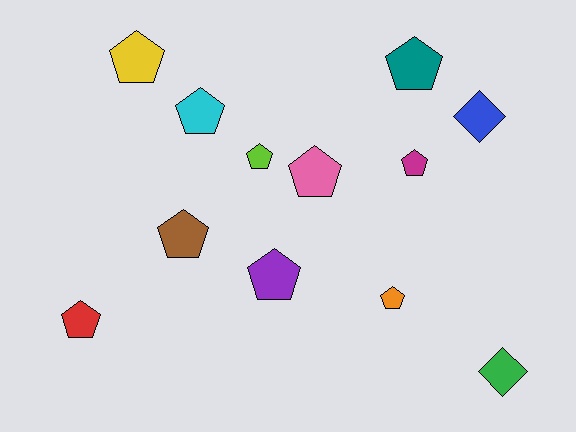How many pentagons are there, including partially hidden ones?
There are 10 pentagons.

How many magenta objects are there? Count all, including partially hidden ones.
There is 1 magenta object.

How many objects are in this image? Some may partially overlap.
There are 12 objects.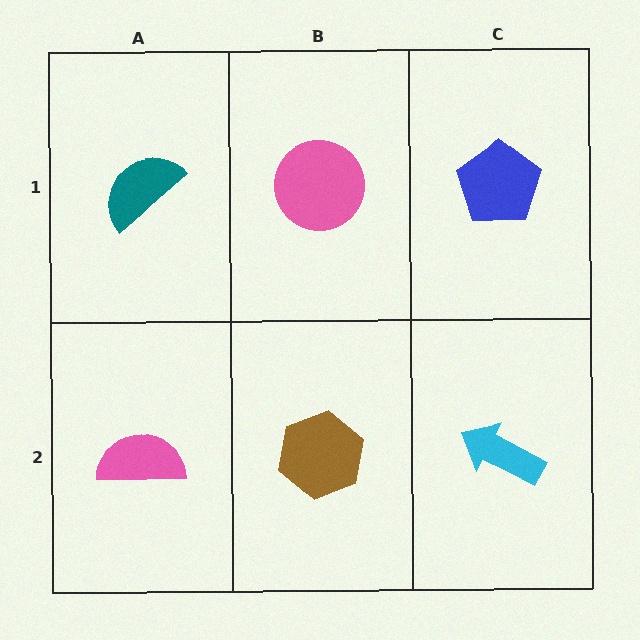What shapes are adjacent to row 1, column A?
A pink semicircle (row 2, column A), a pink circle (row 1, column B).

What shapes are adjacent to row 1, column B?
A brown hexagon (row 2, column B), a teal semicircle (row 1, column A), a blue pentagon (row 1, column C).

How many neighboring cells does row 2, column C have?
2.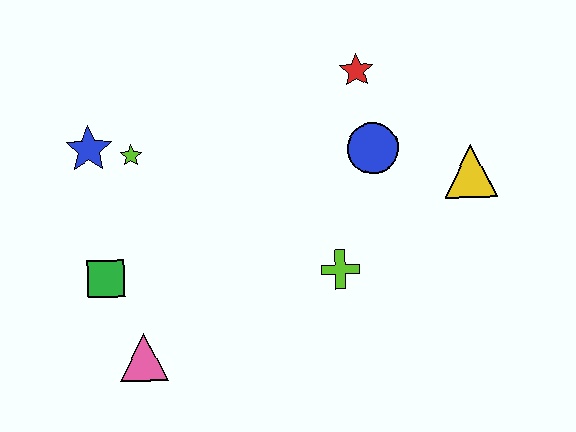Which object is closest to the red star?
The blue circle is closest to the red star.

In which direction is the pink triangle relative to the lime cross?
The pink triangle is to the left of the lime cross.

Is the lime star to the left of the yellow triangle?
Yes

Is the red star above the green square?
Yes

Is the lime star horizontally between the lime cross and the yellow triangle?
No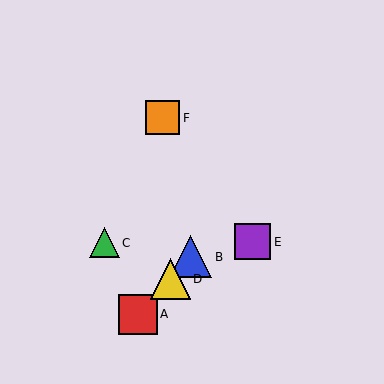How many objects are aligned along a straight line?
3 objects (A, B, D) are aligned along a straight line.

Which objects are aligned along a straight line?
Objects A, B, D are aligned along a straight line.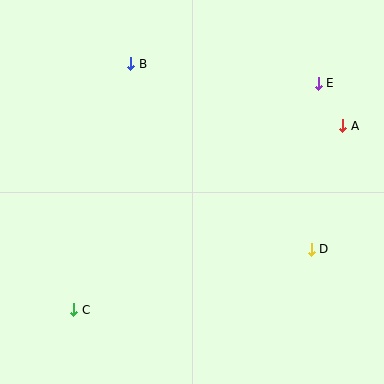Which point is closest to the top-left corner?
Point B is closest to the top-left corner.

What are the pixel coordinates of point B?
Point B is at (131, 64).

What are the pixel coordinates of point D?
Point D is at (311, 249).